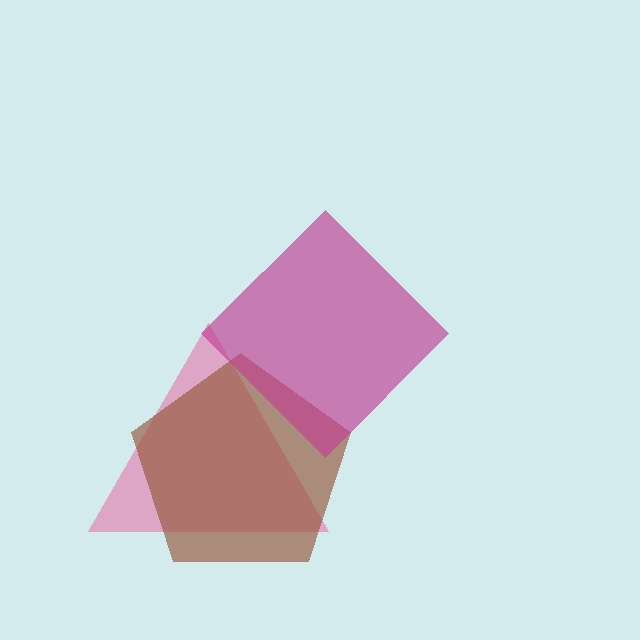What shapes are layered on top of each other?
The layered shapes are: a pink triangle, a brown pentagon, a magenta diamond.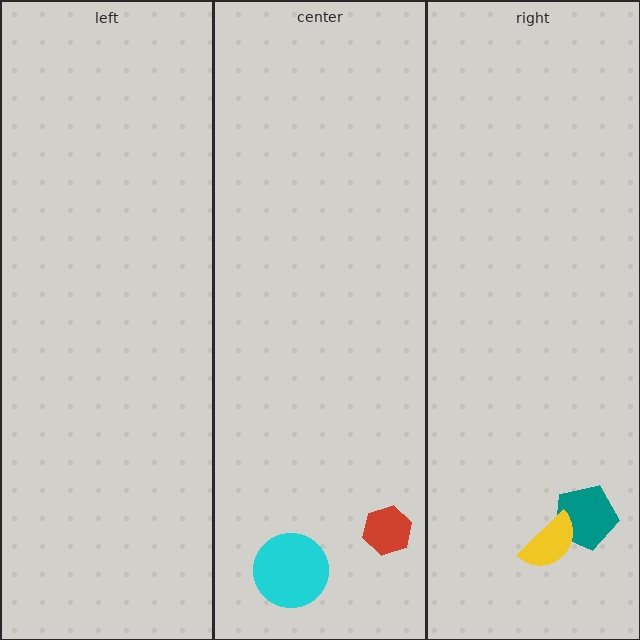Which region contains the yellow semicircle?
The right region.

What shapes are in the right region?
The teal pentagon, the yellow semicircle.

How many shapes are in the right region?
2.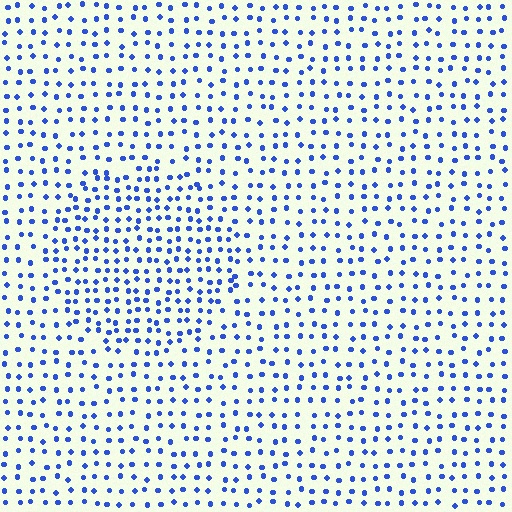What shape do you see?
I see a circle.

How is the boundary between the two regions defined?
The boundary is defined by a change in element density (approximately 1.6x ratio). All elements are the same color, size, and shape.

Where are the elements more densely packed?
The elements are more densely packed inside the circle boundary.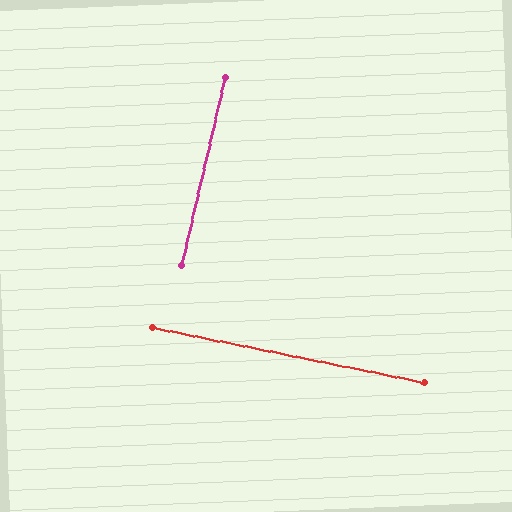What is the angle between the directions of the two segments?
Approximately 88 degrees.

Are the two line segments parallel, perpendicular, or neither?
Perpendicular — they meet at approximately 88°.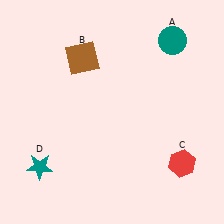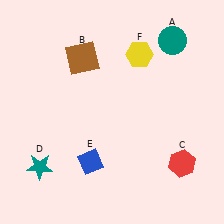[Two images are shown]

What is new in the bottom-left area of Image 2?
A blue diamond (E) was added in the bottom-left area of Image 2.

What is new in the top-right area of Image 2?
A yellow hexagon (F) was added in the top-right area of Image 2.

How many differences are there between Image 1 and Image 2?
There are 2 differences between the two images.